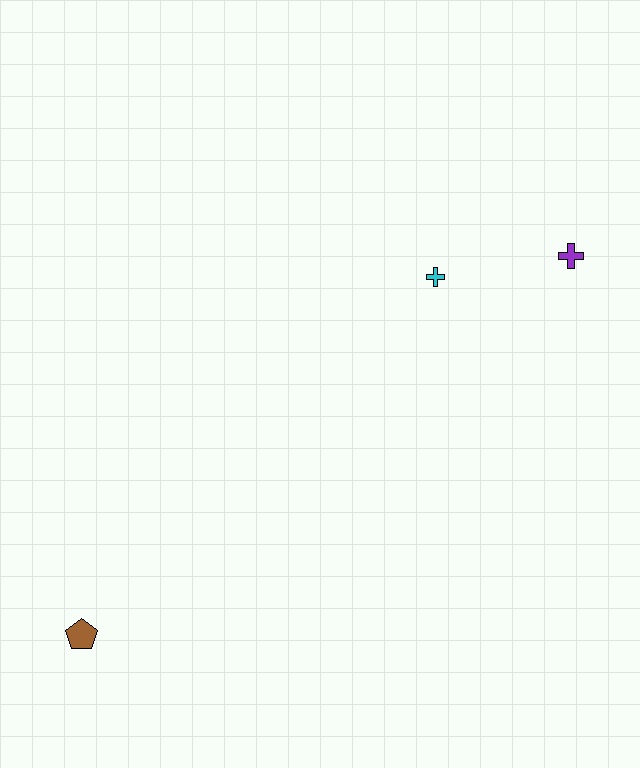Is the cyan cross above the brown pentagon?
Yes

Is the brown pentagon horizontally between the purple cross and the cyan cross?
No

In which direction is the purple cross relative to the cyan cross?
The purple cross is to the right of the cyan cross.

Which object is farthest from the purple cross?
The brown pentagon is farthest from the purple cross.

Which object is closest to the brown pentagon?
The cyan cross is closest to the brown pentagon.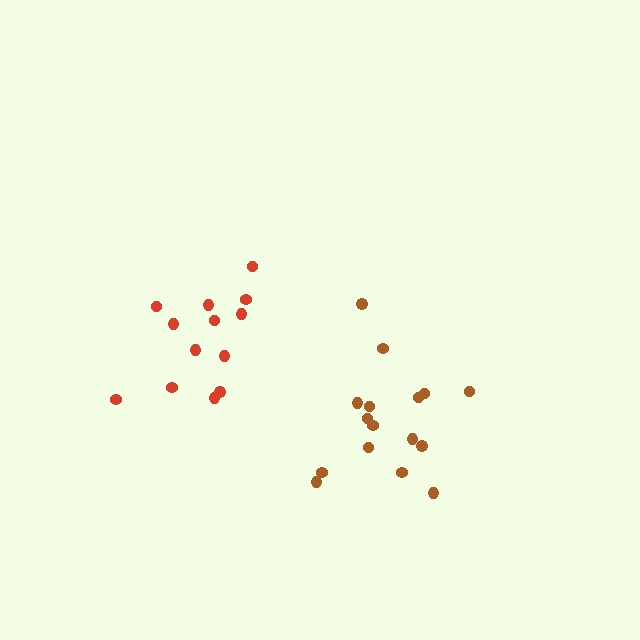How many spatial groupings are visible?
There are 2 spatial groupings.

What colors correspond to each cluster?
The clusters are colored: brown, red.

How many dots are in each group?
Group 1: 16 dots, Group 2: 13 dots (29 total).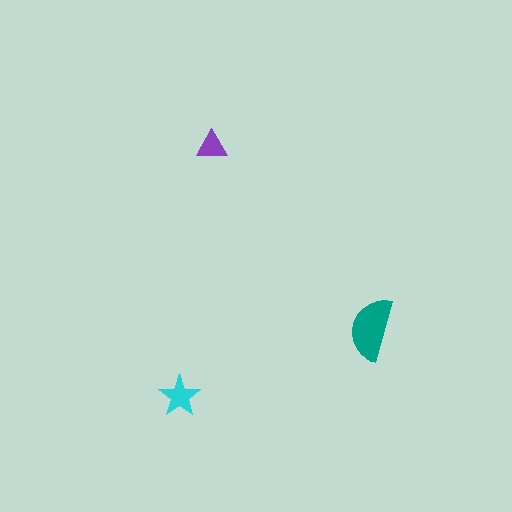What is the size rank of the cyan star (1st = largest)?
2nd.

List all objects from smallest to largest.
The purple triangle, the cyan star, the teal semicircle.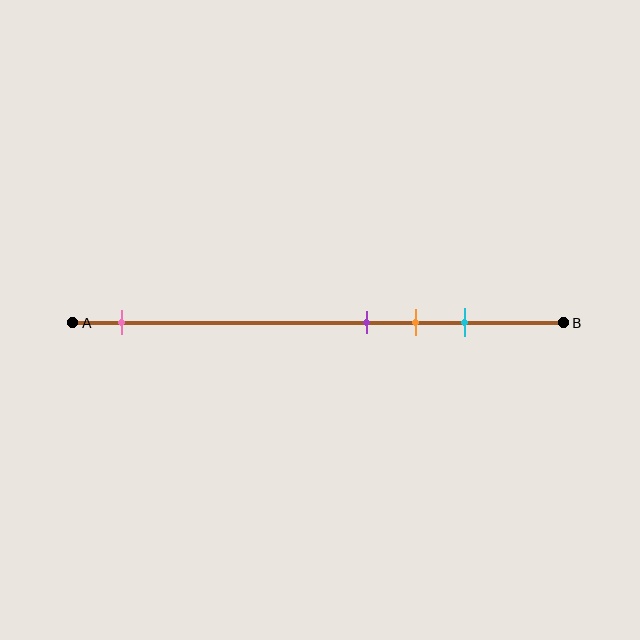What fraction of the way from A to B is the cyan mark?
The cyan mark is approximately 80% (0.8) of the way from A to B.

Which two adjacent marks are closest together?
The purple and orange marks are the closest adjacent pair.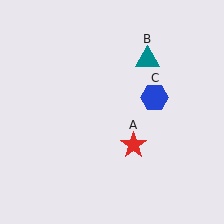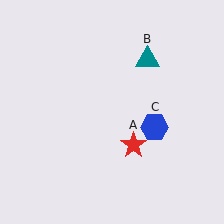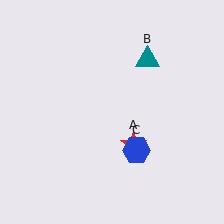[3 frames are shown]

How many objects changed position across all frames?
1 object changed position: blue hexagon (object C).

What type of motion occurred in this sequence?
The blue hexagon (object C) rotated clockwise around the center of the scene.